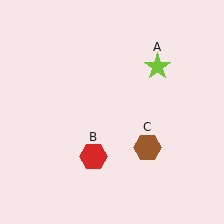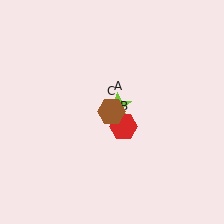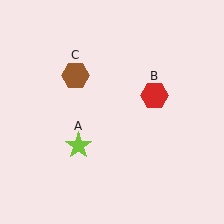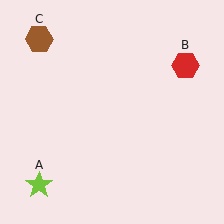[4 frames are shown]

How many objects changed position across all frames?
3 objects changed position: lime star (object A), red hexagon (object B), brown hexagon (object C).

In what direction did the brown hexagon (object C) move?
The brown hexagon (object C) moved up and to the left.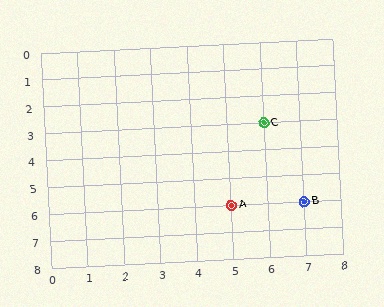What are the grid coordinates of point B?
Point B is at grid coordinates (7, 6).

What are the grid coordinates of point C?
Point C is at grid coordinates (6, 3).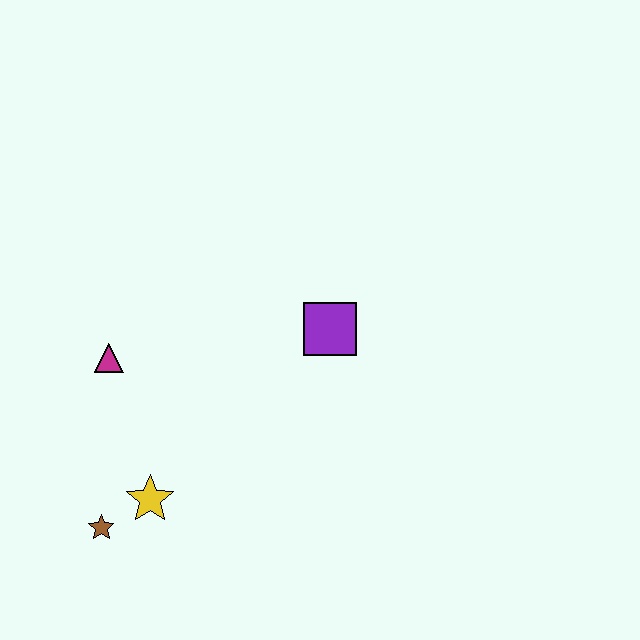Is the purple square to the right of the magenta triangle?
Yes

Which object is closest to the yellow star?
The brown star is closest to the yellow star.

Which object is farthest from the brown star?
The purple square is farthest from the brown star.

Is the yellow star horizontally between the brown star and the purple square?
Yes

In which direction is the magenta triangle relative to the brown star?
The magenta triangle is above the brown star.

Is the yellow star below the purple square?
Yes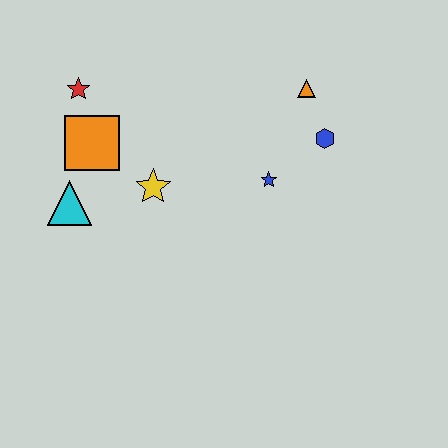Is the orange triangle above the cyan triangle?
Yes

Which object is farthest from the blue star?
The red star is farthest from the blue star.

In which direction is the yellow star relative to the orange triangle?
The yellow star is to the left of the orange triangle.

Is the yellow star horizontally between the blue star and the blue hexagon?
No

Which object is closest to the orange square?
The red star is closest to the orange square.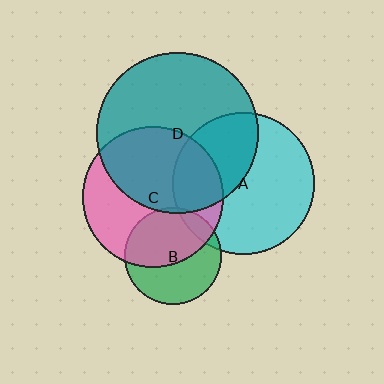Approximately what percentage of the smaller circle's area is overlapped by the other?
Approximately 40%.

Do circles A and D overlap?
Yes.